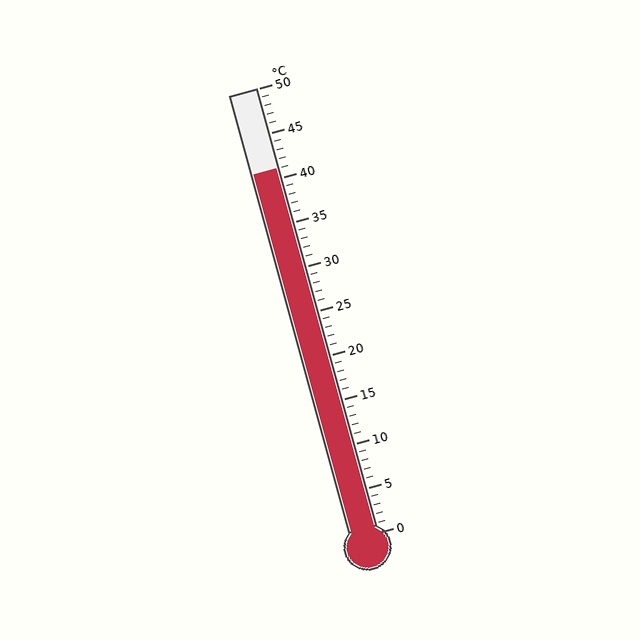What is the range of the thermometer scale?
The thermometer scale ranges from 0°C to 50°C.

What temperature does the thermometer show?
The thermometer shows approximately 41°C.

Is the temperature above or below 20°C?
The temperature is above 20°C.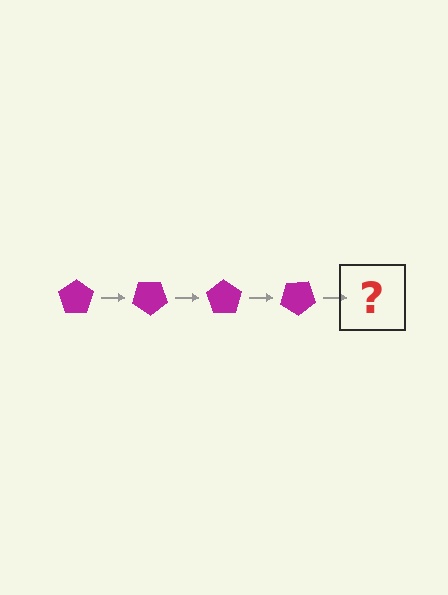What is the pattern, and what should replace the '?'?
The pattern is that the pentagon rotates 35 degrees each step. The '?' should be a magenta pentagon rotated 140 degrees.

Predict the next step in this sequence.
The next step is a magenta pentagon rotated 140 degrees.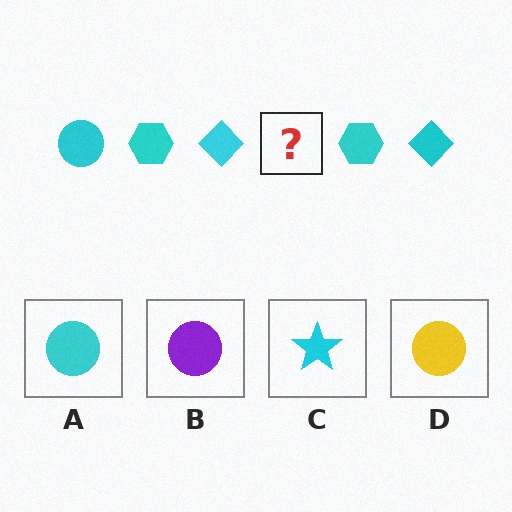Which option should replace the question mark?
Option A.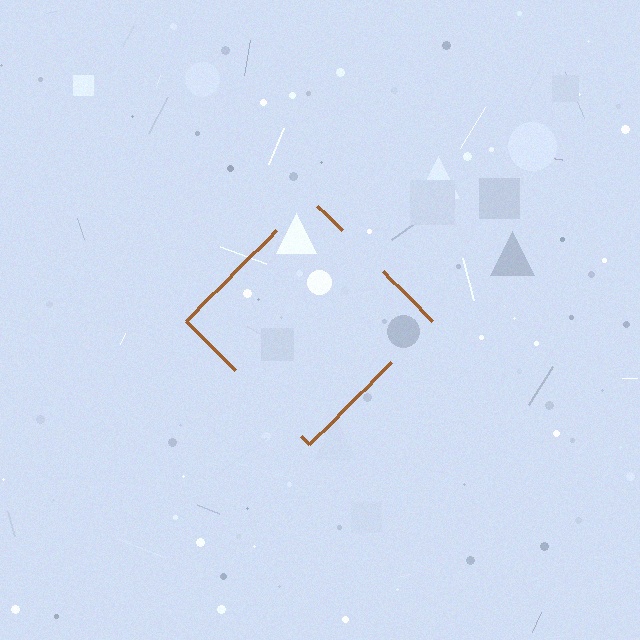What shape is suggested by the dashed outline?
The dashed outline suggests a diamond.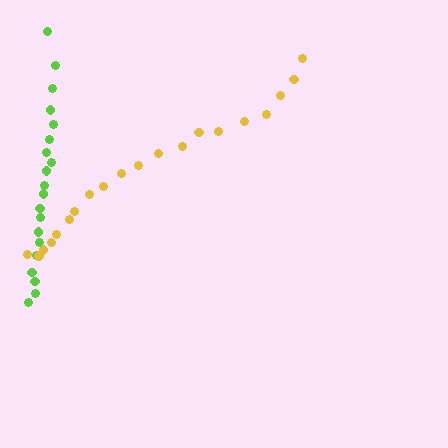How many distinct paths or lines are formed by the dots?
There are 2 distinct paths.